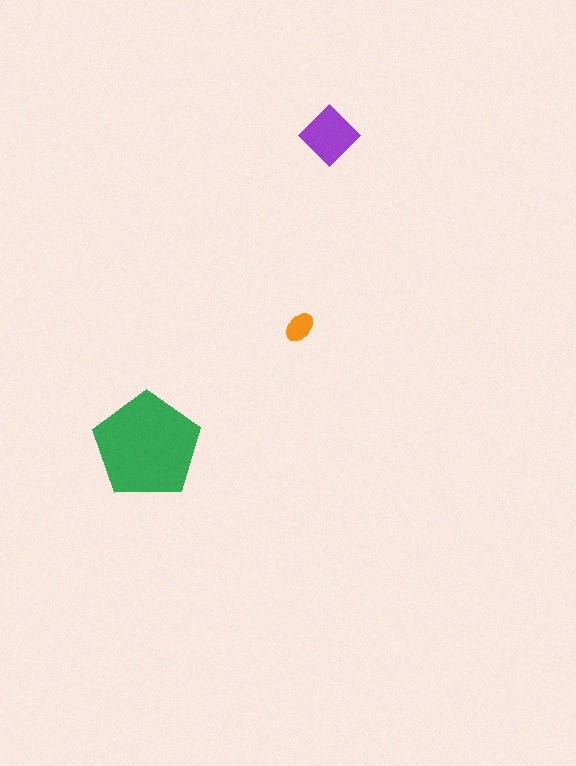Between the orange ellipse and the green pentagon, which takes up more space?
The green pentagon.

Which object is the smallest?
The orange ellipse.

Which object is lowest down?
The green pentagon is bottommost.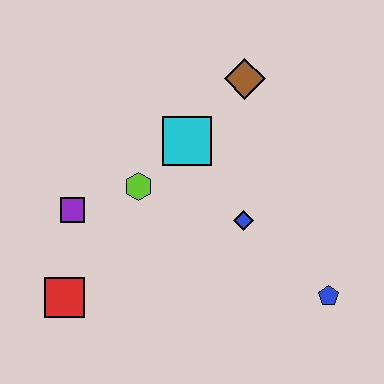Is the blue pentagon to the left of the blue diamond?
No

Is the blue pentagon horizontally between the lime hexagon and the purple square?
No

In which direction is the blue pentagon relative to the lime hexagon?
The blue pentagon is to the right of the lime hexagon.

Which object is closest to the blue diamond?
The cyan square is closest to the blue diamond.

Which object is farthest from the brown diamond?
The red square is farthest from the brown diamond.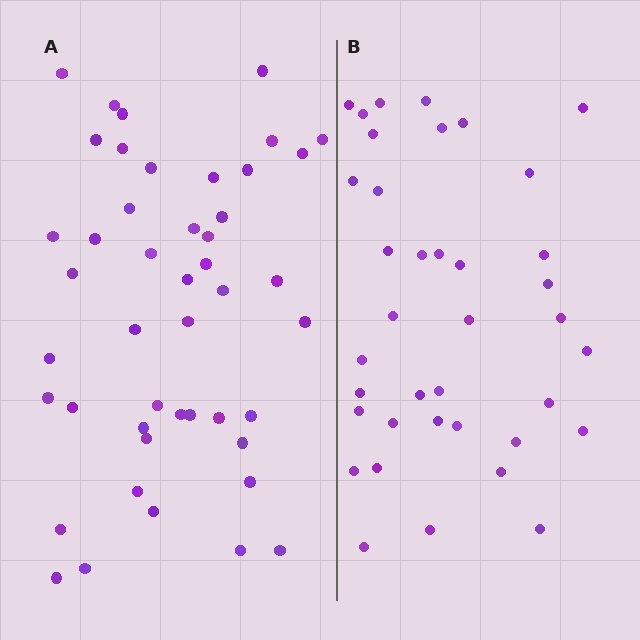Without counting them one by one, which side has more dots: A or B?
Region A (the left region) has more dots.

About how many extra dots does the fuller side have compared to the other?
Region A has roughly 8 or so more dots than region B.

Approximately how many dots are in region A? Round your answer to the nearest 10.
About 50 dots. (The exact count is 46, which rounds to 50.)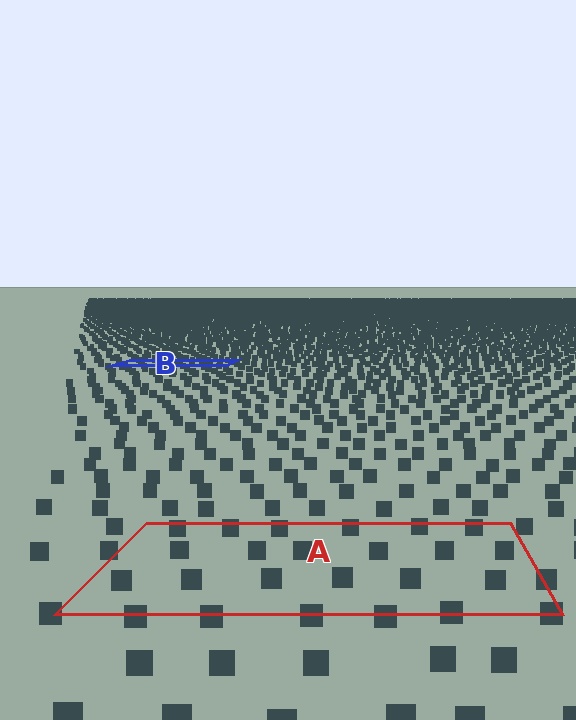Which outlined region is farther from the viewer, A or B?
Region B is farther from the viewer — the texture elements inside it appear smaller and more densely packed.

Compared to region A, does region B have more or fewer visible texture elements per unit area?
Region B has more texture elements per unit area — they are packed more densely because it is farther away.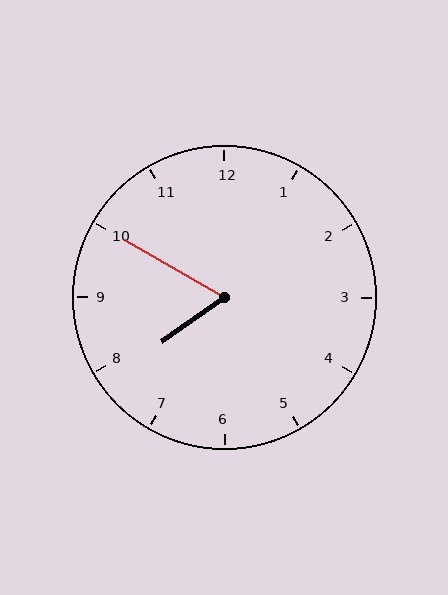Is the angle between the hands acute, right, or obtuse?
It is acute.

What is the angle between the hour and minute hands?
Approximately 65 degrees.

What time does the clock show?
7:50.